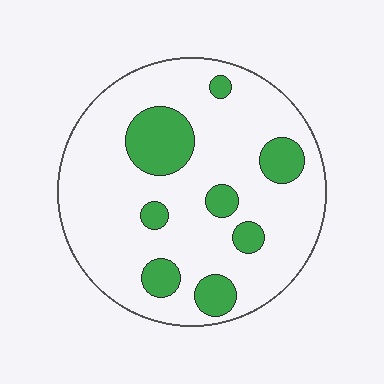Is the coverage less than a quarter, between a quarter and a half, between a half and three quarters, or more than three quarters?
Less than a quarter.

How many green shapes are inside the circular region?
8.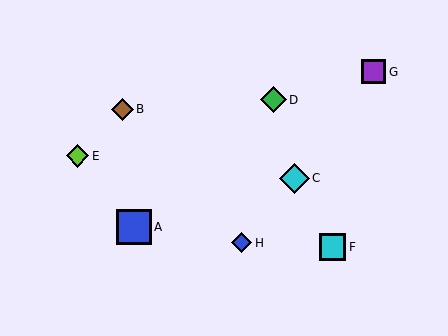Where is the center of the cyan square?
The center of the cyan square is at (332, 247).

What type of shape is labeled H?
Shape H is a blue diamond.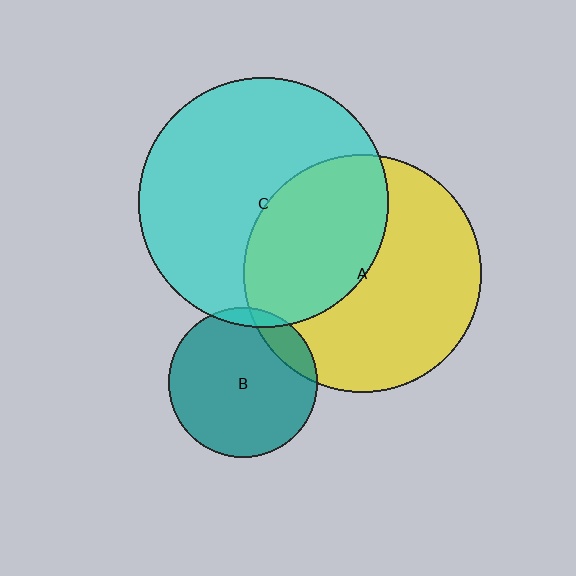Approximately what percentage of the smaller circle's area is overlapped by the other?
Approximately 5%.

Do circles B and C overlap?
Yes.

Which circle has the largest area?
Circle C (cyan).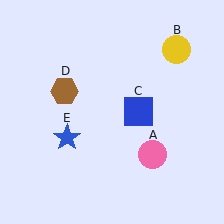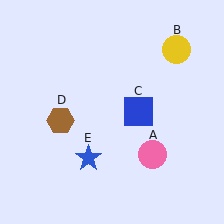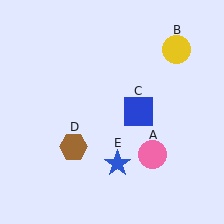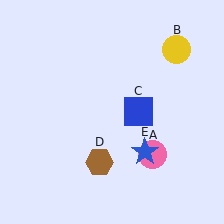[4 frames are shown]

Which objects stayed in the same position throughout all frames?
Pink circle (object A) and yellow circle (object B) and blue square (object C) remained stationary.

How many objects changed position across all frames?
2 objects changed position: brown hexagon (object D), blue star (object E).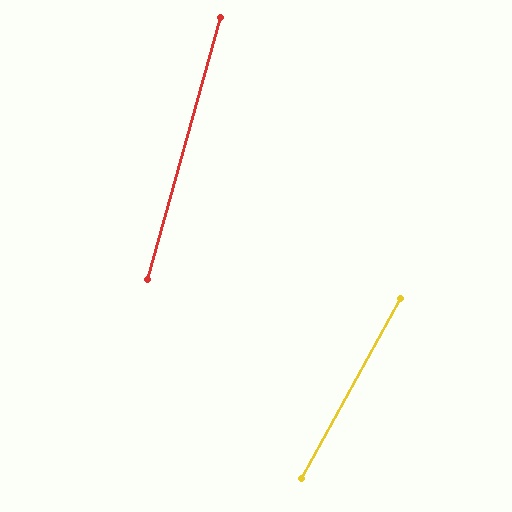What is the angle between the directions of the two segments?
Approximately 13 degrees.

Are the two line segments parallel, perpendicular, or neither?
Neither parallel nor perpendicular — they differ by about 13°.